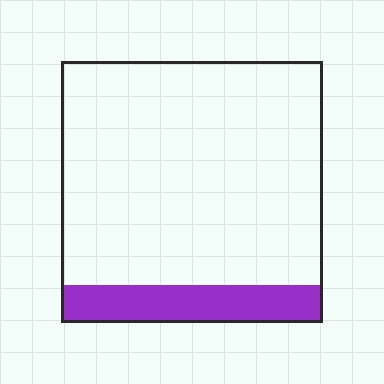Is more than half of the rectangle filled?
No.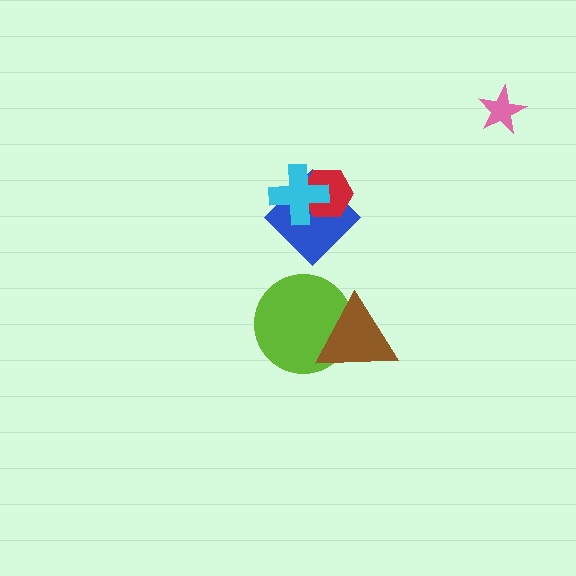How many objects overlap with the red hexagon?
2 objects overlap with the red hexagon.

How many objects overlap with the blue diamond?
2 objects overlap with the blue diamond.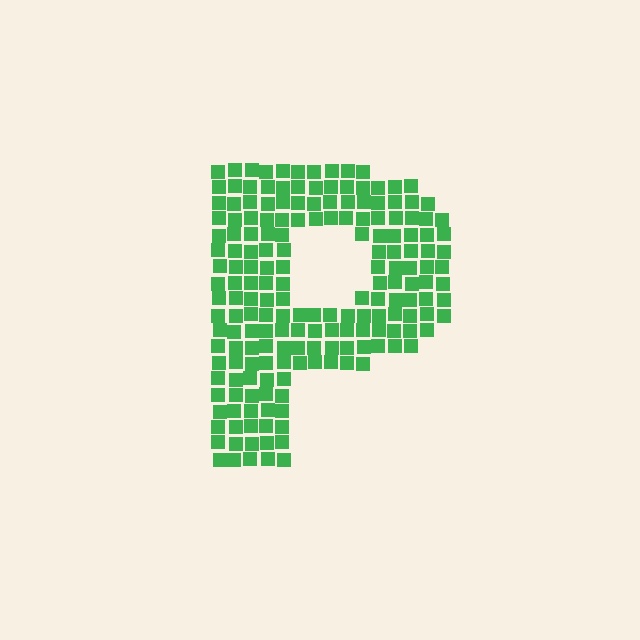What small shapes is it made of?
It is made of small squares.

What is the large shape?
The large shape is the letter P.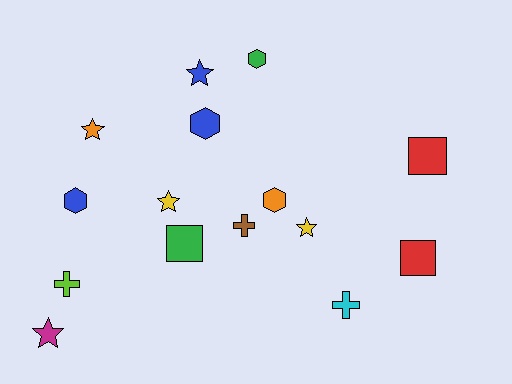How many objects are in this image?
There are 15 objects.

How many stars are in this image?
There are 5 stars.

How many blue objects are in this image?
There are 3 blue objects.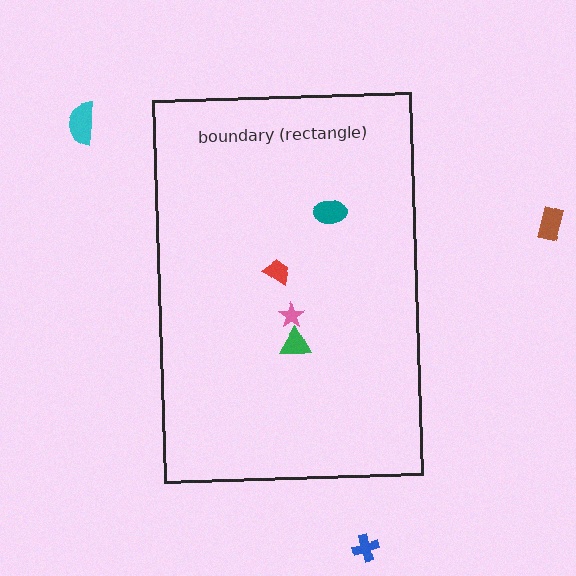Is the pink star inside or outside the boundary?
Inside.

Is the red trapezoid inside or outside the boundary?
Inside.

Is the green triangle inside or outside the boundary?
Inside.